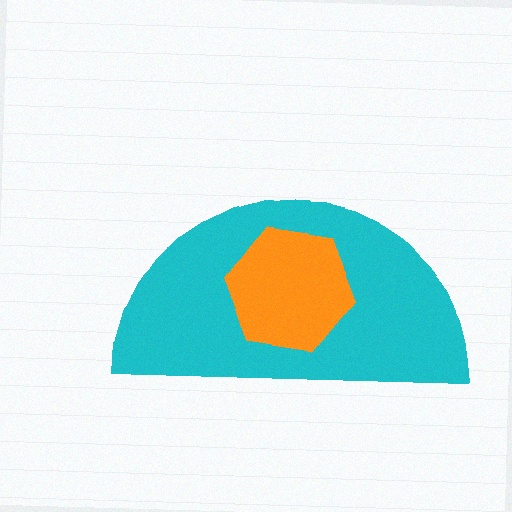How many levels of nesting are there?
2.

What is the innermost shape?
The orange hexagon.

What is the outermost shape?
The cyan semicircle.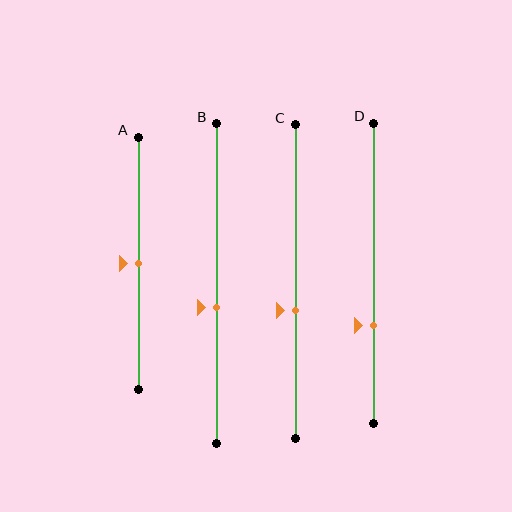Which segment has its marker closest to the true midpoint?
Segment A has its marker closest to the true midpoint.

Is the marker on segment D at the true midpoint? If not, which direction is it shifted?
No, the marker on segment D is shifted downward by about 17% of the segment length.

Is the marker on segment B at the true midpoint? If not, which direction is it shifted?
No, the marker on segment B is shifted downward by about 8% of the segment length.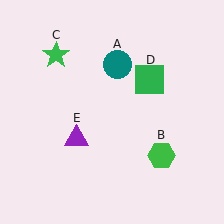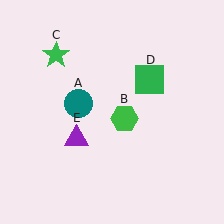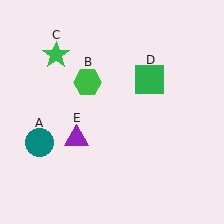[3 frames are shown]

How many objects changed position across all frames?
2 objects changed position: teal circle (object A), green hexagon (object B).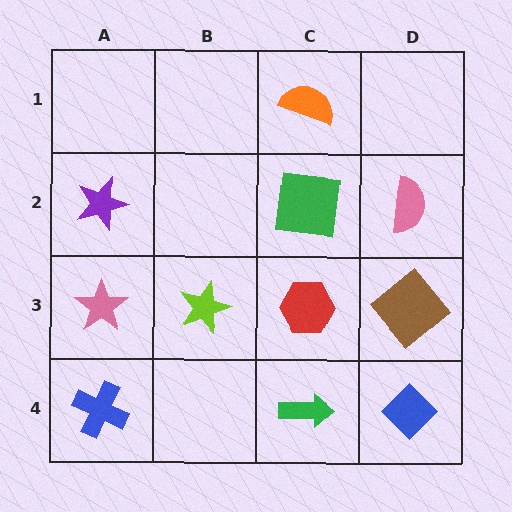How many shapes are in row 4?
3 shapes.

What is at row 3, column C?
A red hexagon.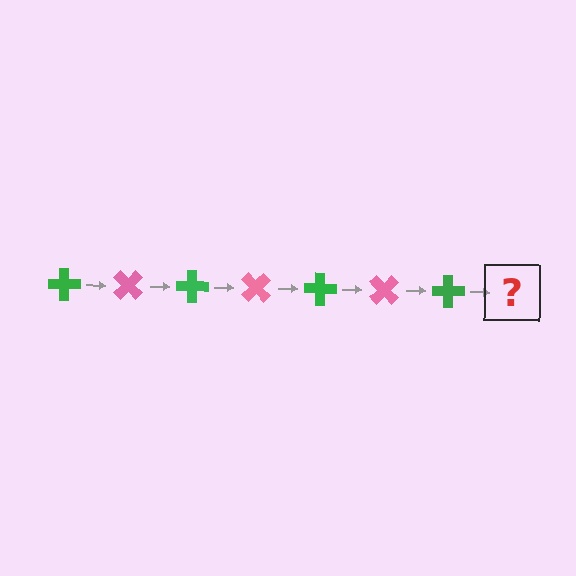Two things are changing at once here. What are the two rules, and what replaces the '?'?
The two rules are that it rotates 45 degrees each step and the color cycles through green and pink. The '?' should be a pink cross, rotated 315 degrees from the start.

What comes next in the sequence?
The next element should be a pink cross, rotated 315 degrees from the start.